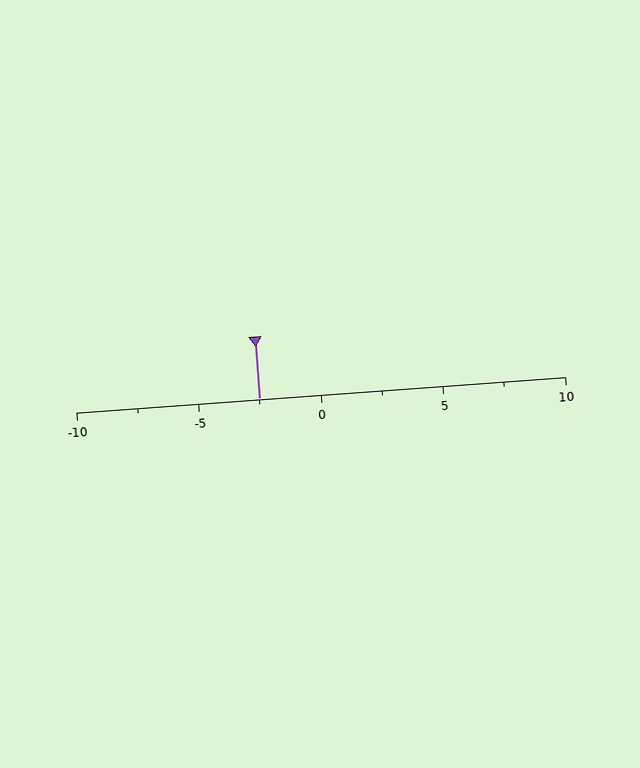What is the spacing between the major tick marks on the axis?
The major ticks are spaced 5 apart.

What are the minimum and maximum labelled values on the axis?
The axis runs from -10 to 10.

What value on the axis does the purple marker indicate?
The marker indicates approximately -2.5.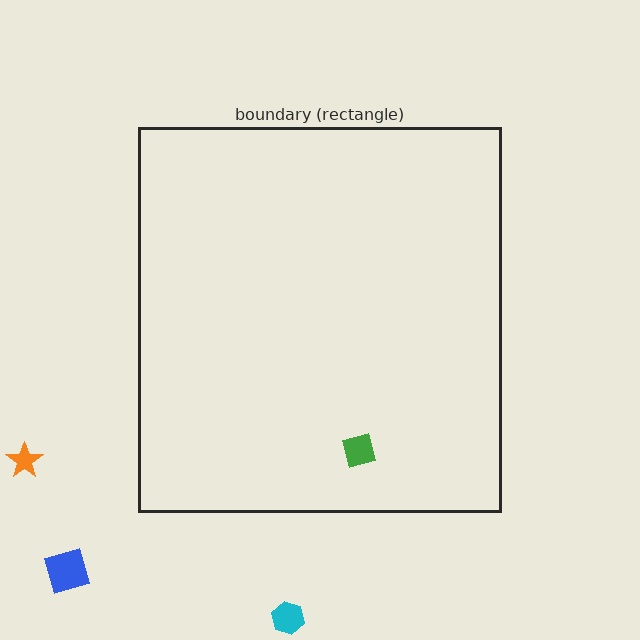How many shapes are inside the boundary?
1 inside, 3 outside.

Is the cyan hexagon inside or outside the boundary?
Outside.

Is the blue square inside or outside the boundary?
Outside.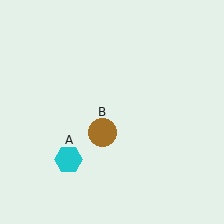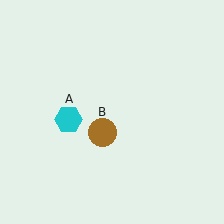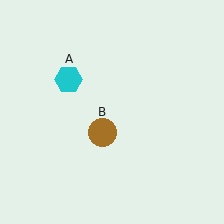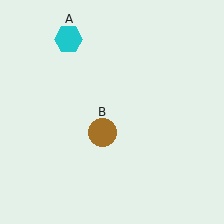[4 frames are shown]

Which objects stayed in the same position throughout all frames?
Brown circle (object B) remained stationary.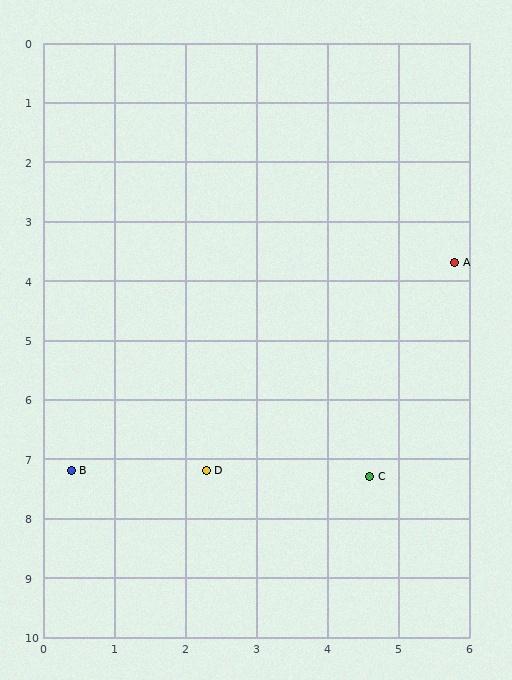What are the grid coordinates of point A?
Point A is at approximately (5.8, 3.7).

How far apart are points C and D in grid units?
Points C and D are about 2.3 grid units apart.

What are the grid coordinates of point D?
Point D is at approximately (2.3, 7.2).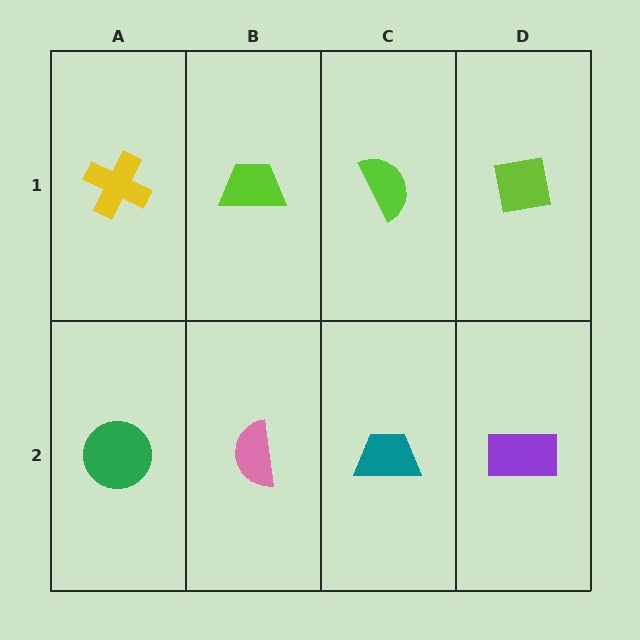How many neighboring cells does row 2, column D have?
2.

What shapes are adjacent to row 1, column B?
A pink semicircle (row 2, column B), a yellow cross (row 1, column A), a lime semicircle (row 1, column C).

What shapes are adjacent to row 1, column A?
A green circle (row 2, column A), a lime trapezoid (row 1, column B).